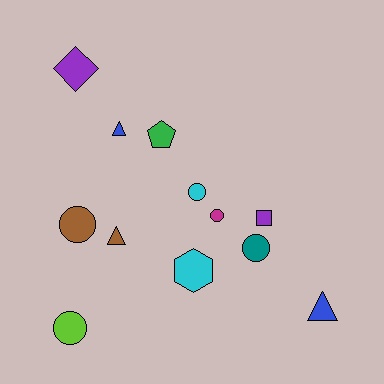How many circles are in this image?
There are 5 circles.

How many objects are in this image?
There are 12 objects.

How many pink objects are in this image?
There are no pink objects.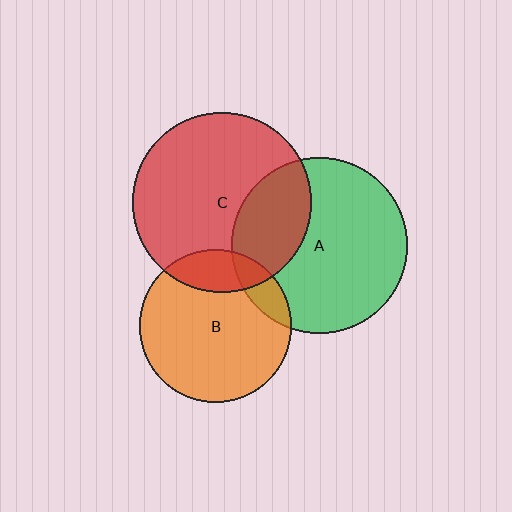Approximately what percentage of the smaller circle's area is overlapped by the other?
Approximately 15%.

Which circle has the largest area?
Circle C (red).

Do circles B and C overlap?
Yes.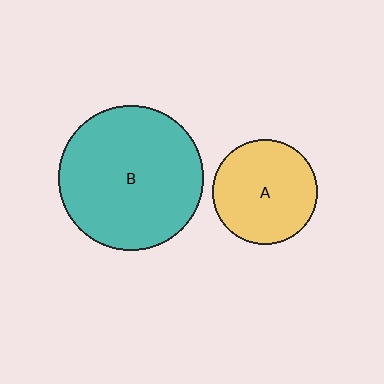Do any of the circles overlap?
No, none of the circles overlap.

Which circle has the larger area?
Circle B (teal).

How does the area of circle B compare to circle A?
Approximately 1.9 times.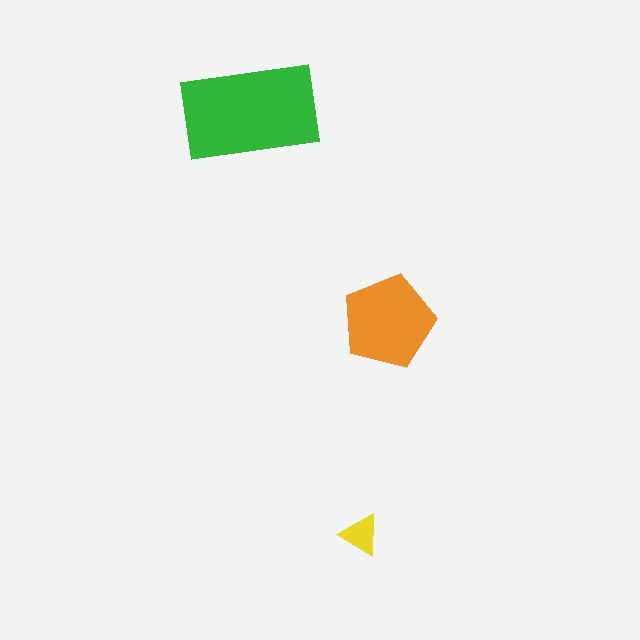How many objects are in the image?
There are 3 objects in the image.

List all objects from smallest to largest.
The yellow triangle, the orange pentagon, the green rectangle.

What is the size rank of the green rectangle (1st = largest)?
1st.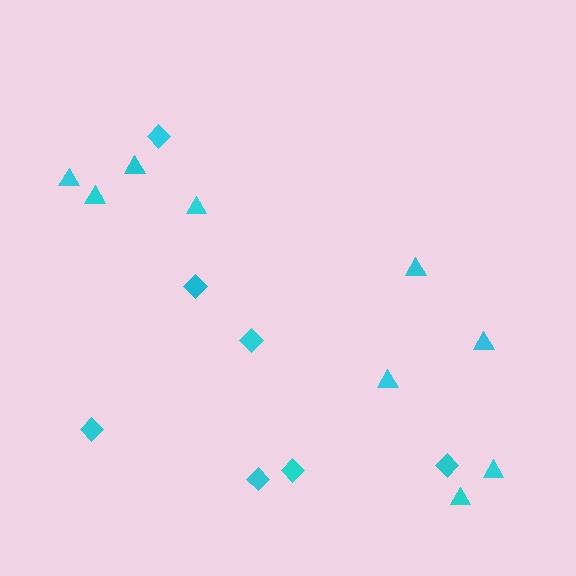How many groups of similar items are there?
There are 2 groups: one group of triangles (9) and one group of diamonds (7).